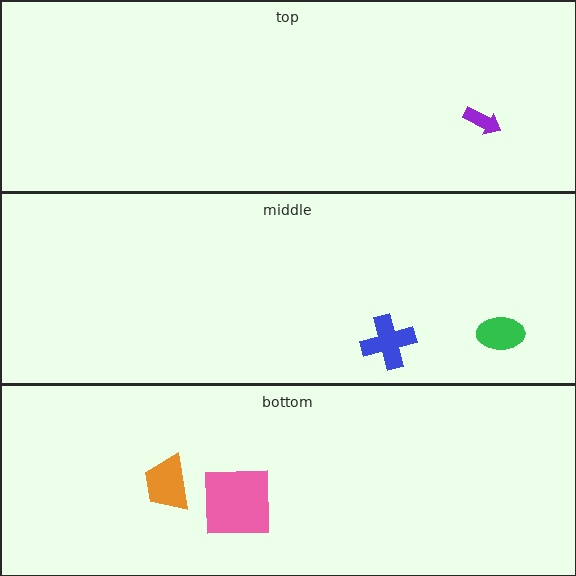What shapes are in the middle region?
The blue cross, the green ellipse.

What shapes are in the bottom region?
The pink square, the orange trapezoid.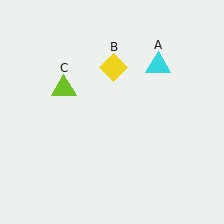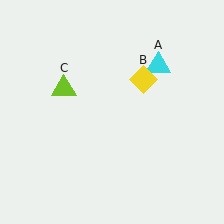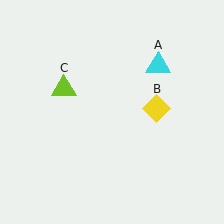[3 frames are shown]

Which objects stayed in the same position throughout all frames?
Cyan triangle (object A) and lime triangle (object C) remained stationary.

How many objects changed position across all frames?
1 object changed position: yellow diamond (object B).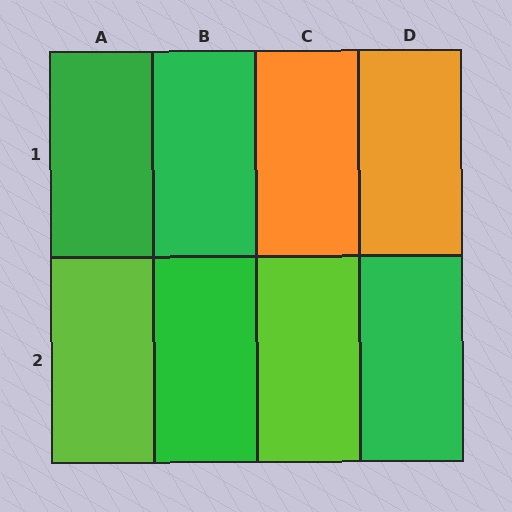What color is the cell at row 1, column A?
Green.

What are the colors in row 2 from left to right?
Lime, green, lime, green.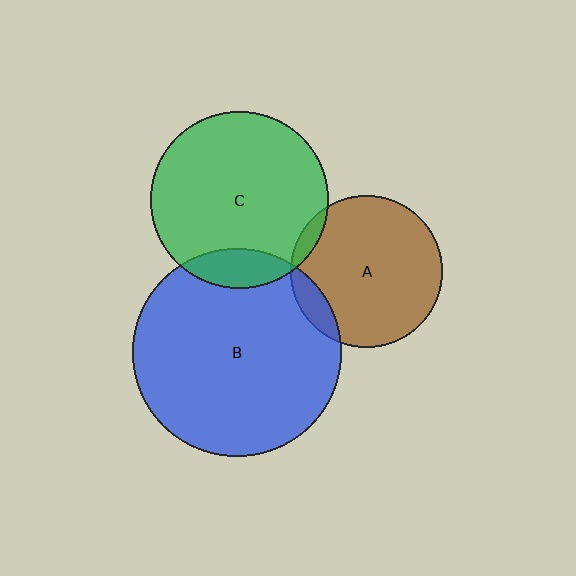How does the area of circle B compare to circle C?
Approximately 1.4 times.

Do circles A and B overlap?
Yes.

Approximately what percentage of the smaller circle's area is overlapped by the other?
Approximately 10%.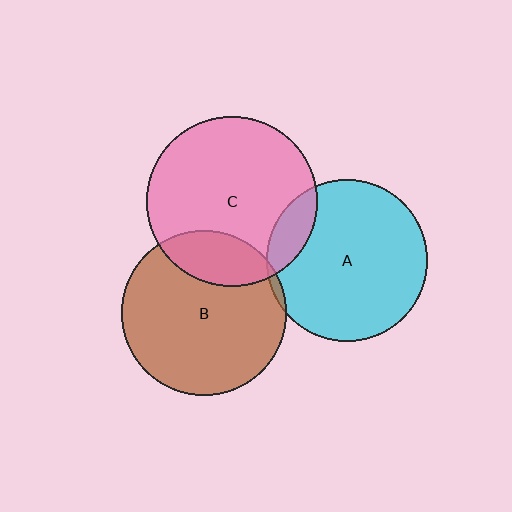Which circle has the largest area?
Circle C (pink).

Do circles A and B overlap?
Yes.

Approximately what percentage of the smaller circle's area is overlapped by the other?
Approximately 5%.